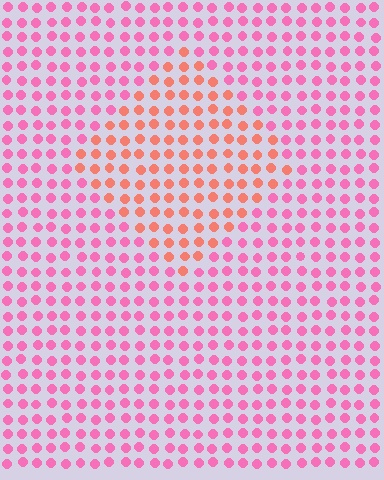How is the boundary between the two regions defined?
The boundary is defined purely by a slight shift in hue (about 39 degrees). Spacing, size, and orientation are identical on both sides.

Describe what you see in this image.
The image is filled with small pink elements in a uniform arrangement. A diamond-shaped region is visible where the elements are tinted to a slightly different hue, forming a subtle color boundary.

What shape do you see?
I see a diamond.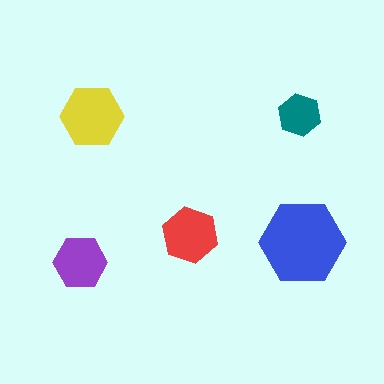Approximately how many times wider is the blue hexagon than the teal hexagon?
About 2 times wider.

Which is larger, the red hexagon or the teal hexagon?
The red one.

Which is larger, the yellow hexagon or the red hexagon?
The yellow one.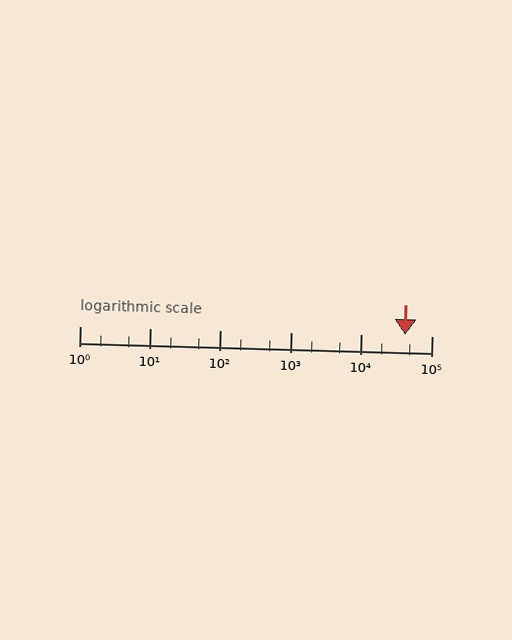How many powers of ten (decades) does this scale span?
The scale spans 5 decades, from 1 to 100000.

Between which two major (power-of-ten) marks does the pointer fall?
The pointer is between 10000 and 100000.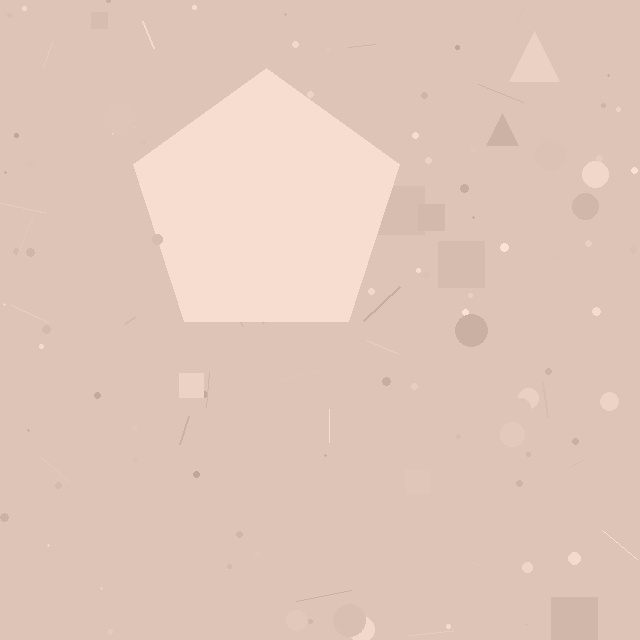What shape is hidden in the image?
A pentagon is hidden in the image.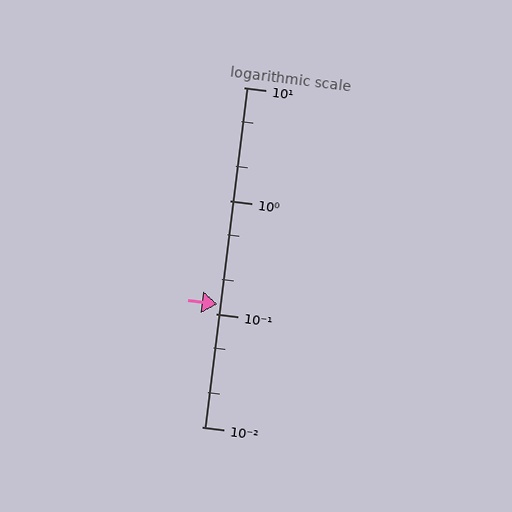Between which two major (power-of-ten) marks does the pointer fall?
The pointer is between 0.1 and 1.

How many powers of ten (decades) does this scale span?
The scale spans 3 decades, from 0.01 to 10.